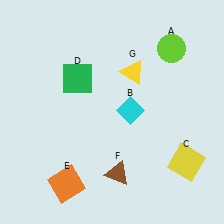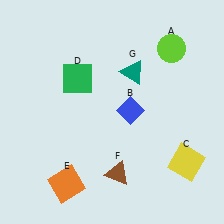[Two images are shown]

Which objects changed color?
B changed from cyan to blue. G changed from yellow to teal.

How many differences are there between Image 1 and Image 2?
There are 2 differences between the two images.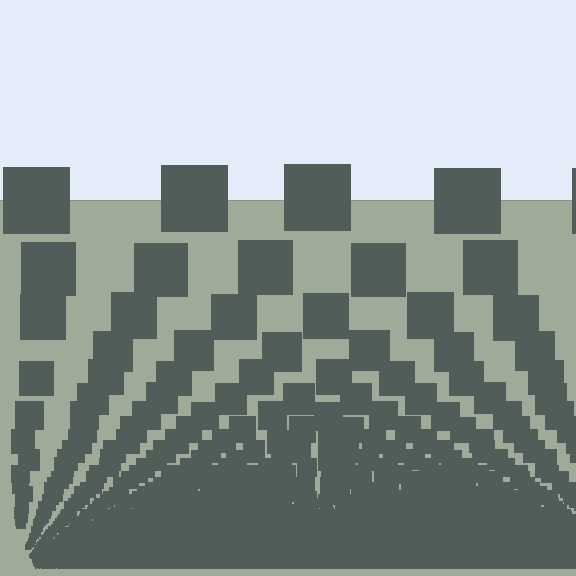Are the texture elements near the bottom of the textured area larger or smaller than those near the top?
Smaller. The gradient is inverted — elements near the bottom are smaller and denser.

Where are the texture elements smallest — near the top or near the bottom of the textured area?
Near the bottom.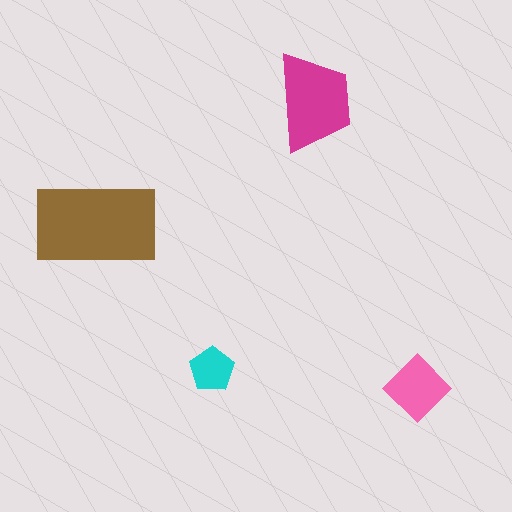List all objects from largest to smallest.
The brown rectangle, the magenta trapezoid, the pink diamond, the cyan pentagon.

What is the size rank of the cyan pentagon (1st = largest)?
4th.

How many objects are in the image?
There are 4 objects in the image.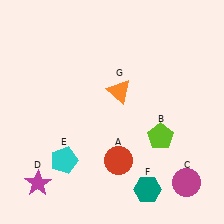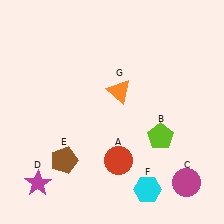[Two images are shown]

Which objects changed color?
E changed from cyan to brown. F changed from teal to cyan.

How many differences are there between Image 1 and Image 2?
There are 2 differences between the two images.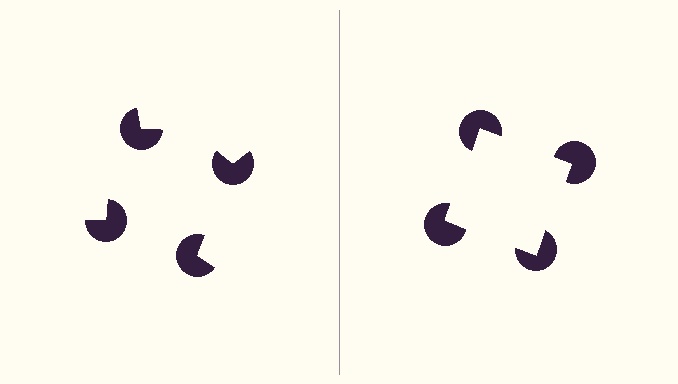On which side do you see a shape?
An illusory square appears on the right side. On the left side the wedge cuts are rotated, so no coherent shape forms.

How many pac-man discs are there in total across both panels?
8 — 4 on each side.